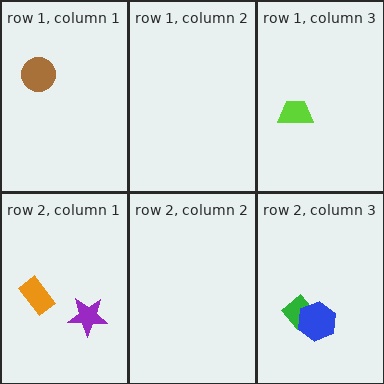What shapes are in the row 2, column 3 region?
The green diamond, the blue hexagon.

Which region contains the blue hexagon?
The row 2, column 3 region.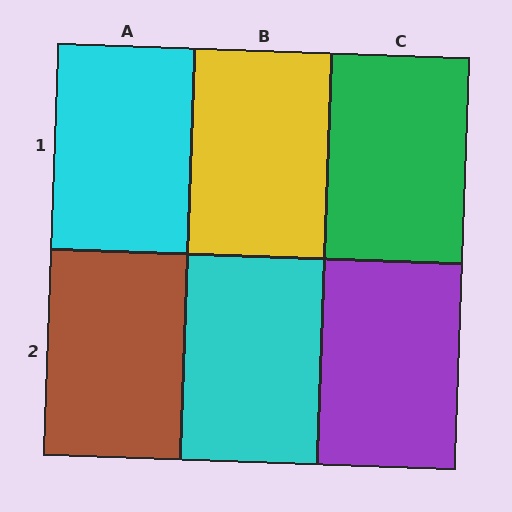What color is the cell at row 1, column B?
Yellow.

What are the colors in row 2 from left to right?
Brown, cyan, purple.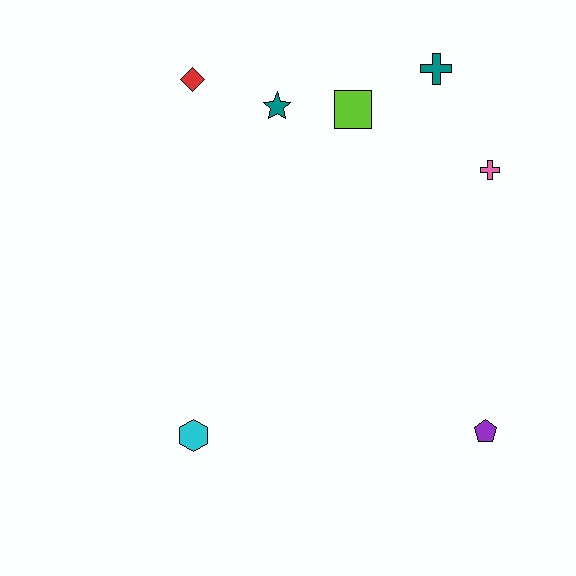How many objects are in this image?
There are 7 objects.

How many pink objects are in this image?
There is 1 pink object.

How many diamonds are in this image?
There is 1 diamond.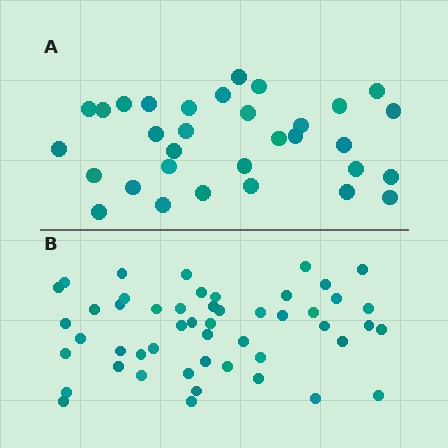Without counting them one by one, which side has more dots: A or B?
Region B (the bottom region) has more dots.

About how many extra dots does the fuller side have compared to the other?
Region B has approximately 20 more dots than region A.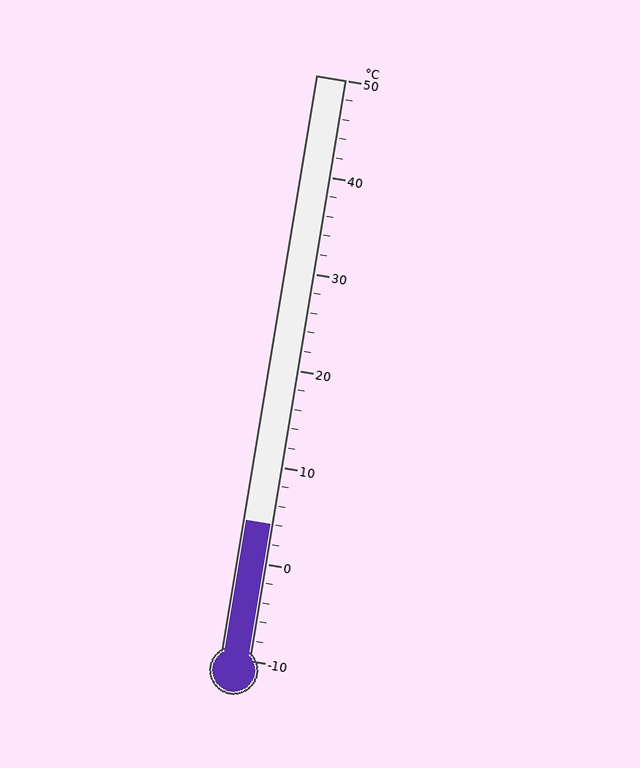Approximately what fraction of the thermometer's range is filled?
The thermometer is filled to approximately 25% of its range.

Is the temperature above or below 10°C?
The temperature is below 10°C.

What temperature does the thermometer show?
The thermometer shows approximately 4°C.